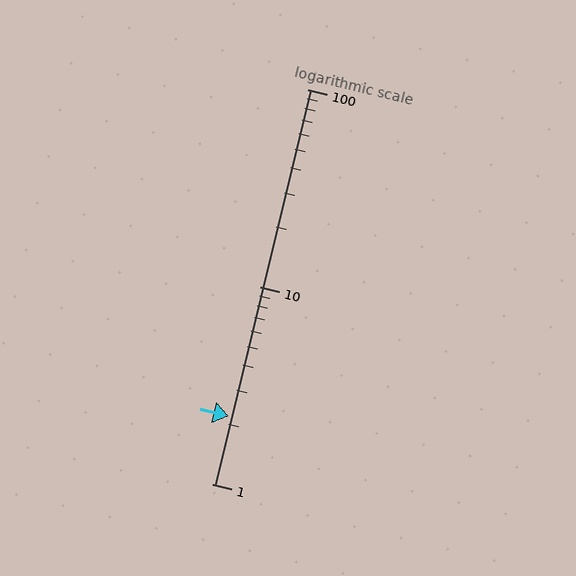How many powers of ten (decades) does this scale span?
The scale spans 2 decades, from 1 to 100.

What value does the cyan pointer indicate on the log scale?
The pointer indicates approximately 2.2.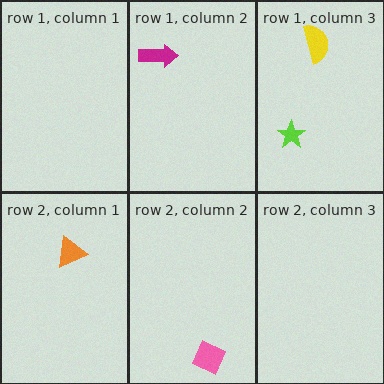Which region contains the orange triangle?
The row 2, column 1 region.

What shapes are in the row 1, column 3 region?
The yellow semicircle, the lime star.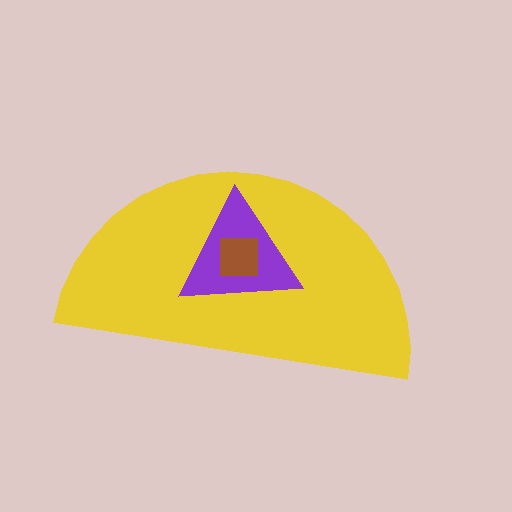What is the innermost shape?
The brown square.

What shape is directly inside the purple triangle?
The brown square.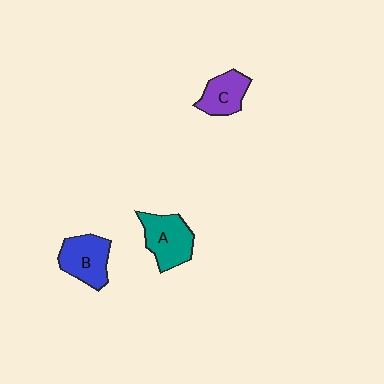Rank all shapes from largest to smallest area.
From largest to smallest: A (teal), B (blue), C (purple).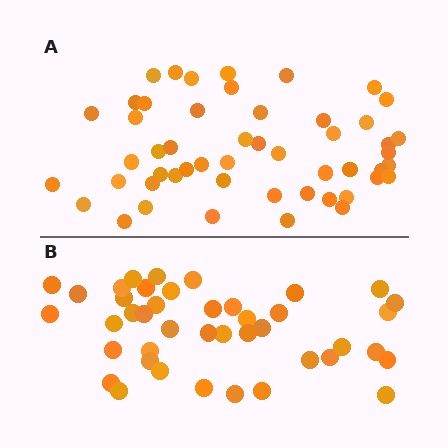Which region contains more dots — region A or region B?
Region A (the top region) has more dots.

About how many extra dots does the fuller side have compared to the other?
Region A has roughly 8 or so more dots than region B.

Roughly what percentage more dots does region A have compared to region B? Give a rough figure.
About 20% more.